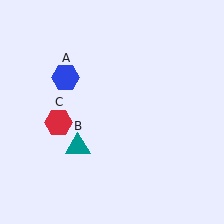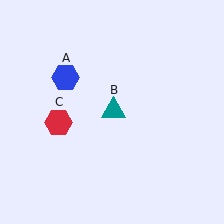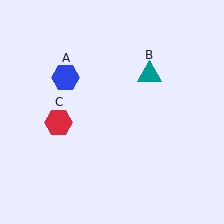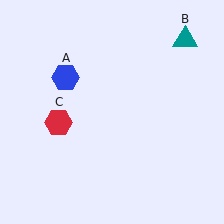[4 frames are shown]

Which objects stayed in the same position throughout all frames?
Blue hexagon (object A) and red hexagon (object C) remained stationary.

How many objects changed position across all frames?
1 object changed position: teal triangle (object B).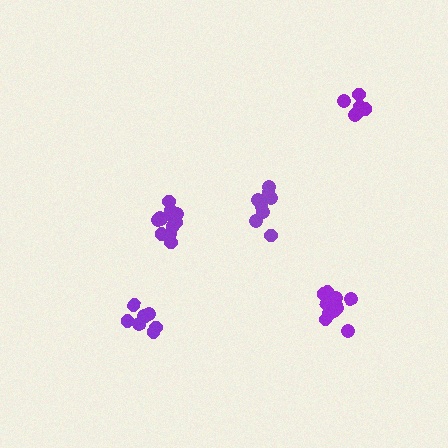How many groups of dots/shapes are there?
There are 5 groups.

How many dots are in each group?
Group 1: 7 dots, Group 2: 12 dots, Group 3: 12 dots, Group 4: 9 dots, Group 5: 6 dots (46 total).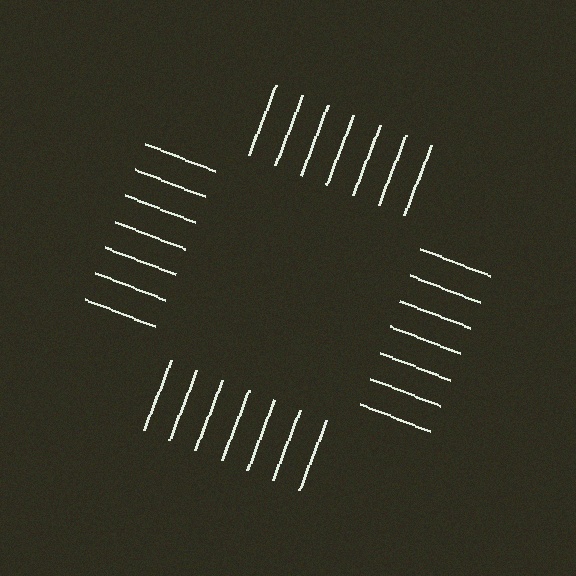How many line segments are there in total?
28 — 7 along each of the 4 edges.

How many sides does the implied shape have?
4 sides — the line-ends trace a square.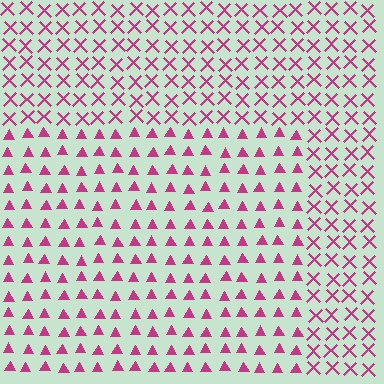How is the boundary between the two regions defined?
The boundary is defined by a change in element shape: triangles inside vs. X marks outside. All elements share the same color and spacing.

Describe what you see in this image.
The image is filled with small magenta elements arranged in a uniform grid. A rectangle-shaped region contains triangles, while the surrounding area contains X marks. The boundary is defined purely by the change in element shape.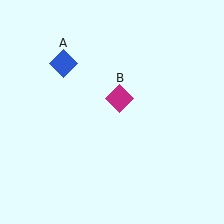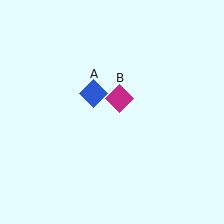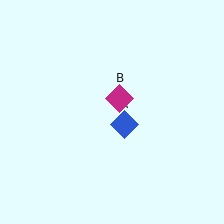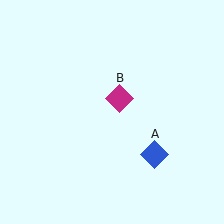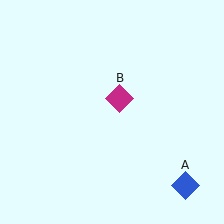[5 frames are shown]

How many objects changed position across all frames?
1 object changed position: blue diamond (object A).